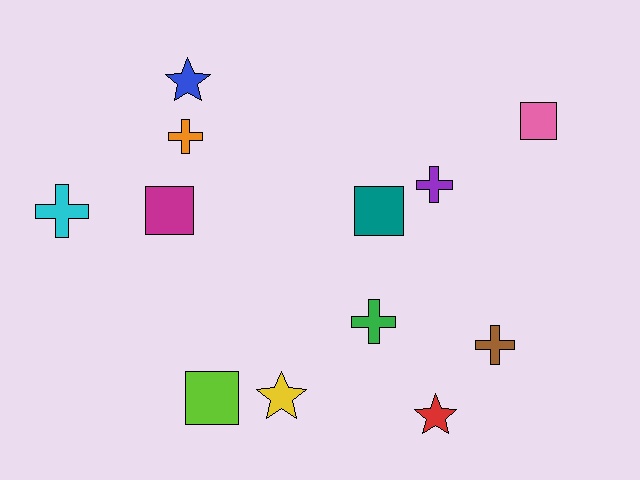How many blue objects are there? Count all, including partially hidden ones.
There is 1 blue object.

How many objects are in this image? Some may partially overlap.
There are 12 objects.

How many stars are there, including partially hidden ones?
There are 3 stars.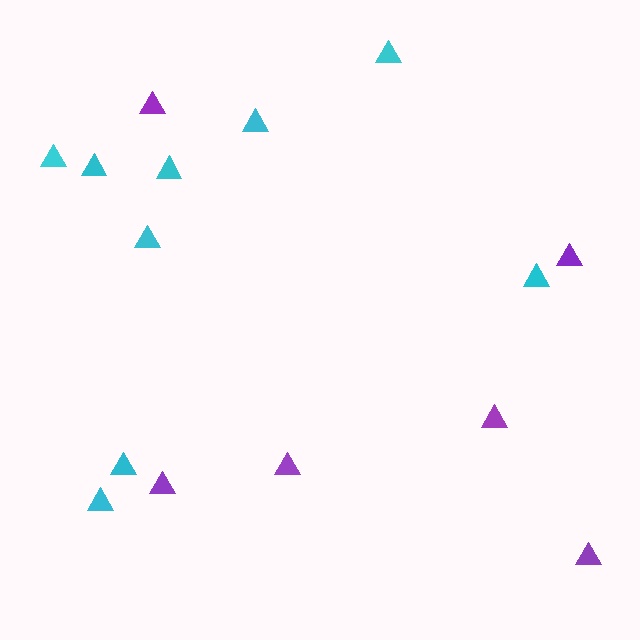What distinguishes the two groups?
There are 2 groups: one group of cyan triangles (9) and one group of purple triangles (6).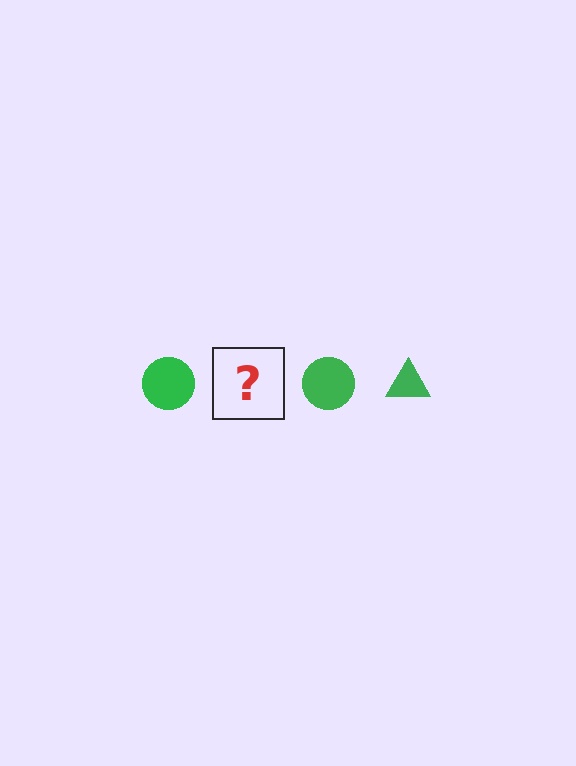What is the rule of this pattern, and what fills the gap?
The rule is that the pattern cycles through circle, triangle shapes in green. The gap should be filled with a green triangle.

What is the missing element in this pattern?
The missing element is a green triangle.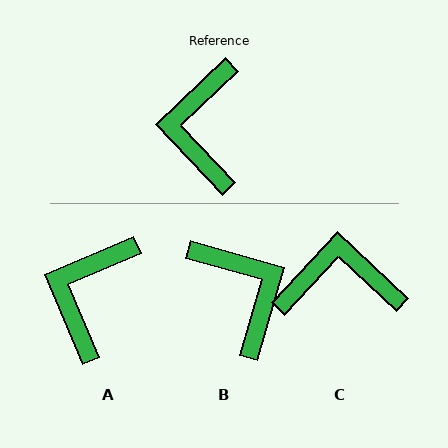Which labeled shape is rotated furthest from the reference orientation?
B, about 149 degrees away.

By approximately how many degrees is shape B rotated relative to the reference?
Approximately 149 degrees clockwise.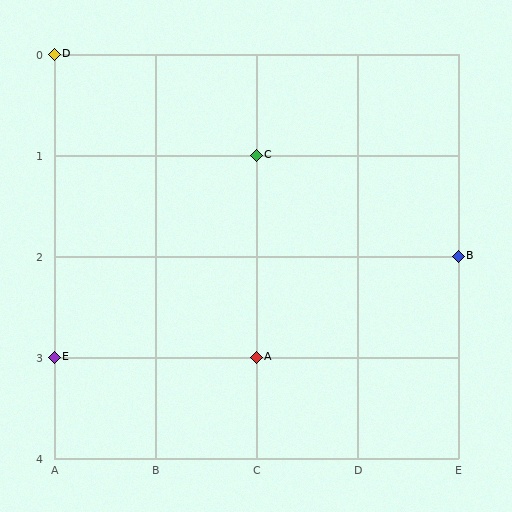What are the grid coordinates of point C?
Point C is at grid coordinates (C, 1).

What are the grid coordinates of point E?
Point E is at grid coordinates (A, 3).